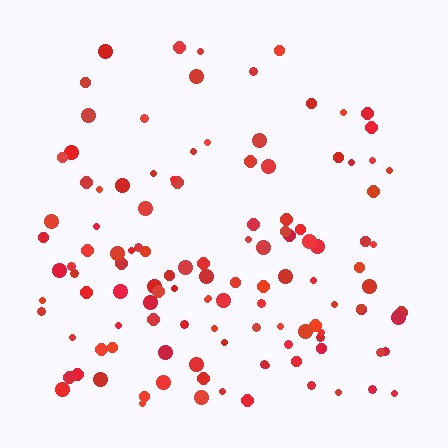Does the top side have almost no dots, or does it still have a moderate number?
Still a moderate number, just noticeably fewer than the bottom.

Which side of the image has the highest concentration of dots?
The bottom.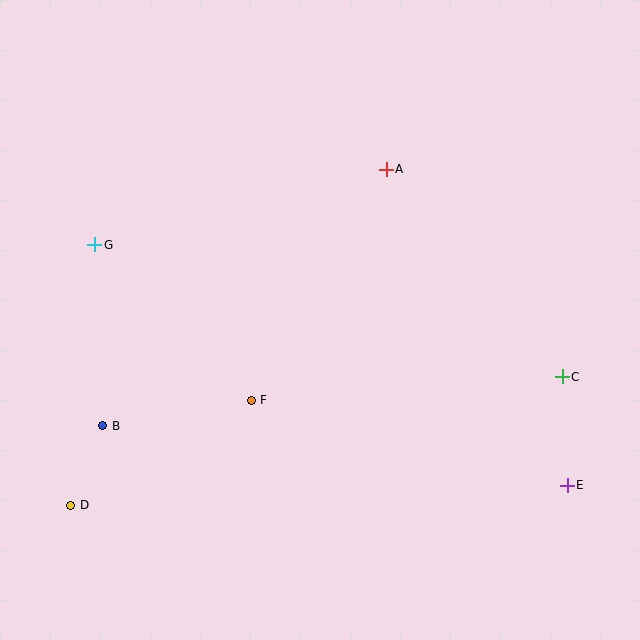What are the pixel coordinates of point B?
Point B is at (103, 426).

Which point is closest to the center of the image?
Point F at (251, 400) is closest to the center.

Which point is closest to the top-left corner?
Point G is closest to the top-left corner.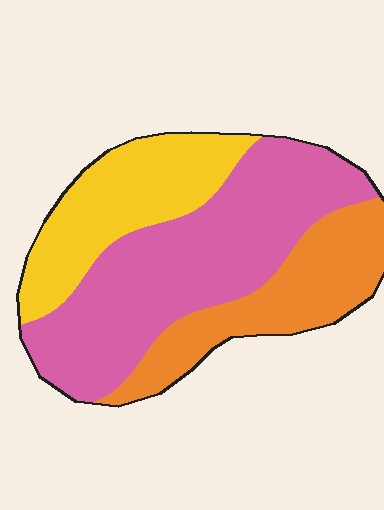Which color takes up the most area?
Pink, at roughly 50%.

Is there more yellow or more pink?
Pink.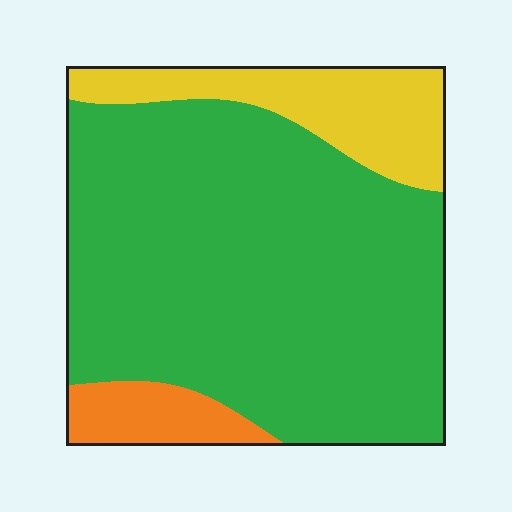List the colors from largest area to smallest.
From largest to smallest: green, yellow, orange.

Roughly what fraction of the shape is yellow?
Yellow covers roughly 15% of the shape.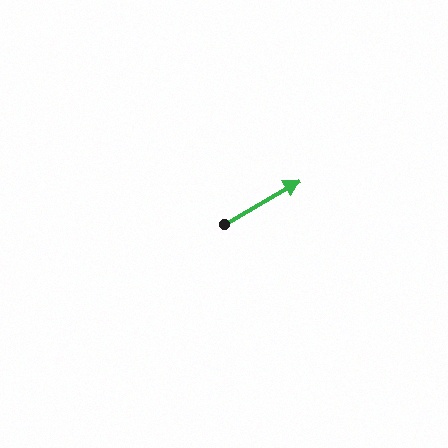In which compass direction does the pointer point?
Northeast.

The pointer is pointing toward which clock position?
Roughly 2 o'clock.